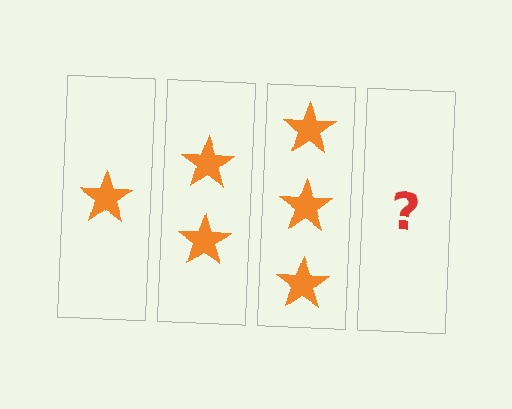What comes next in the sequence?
The next element should be 4 stars.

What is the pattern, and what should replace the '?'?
The pattern is that each step adds one more star. The '?' should be 4 stars.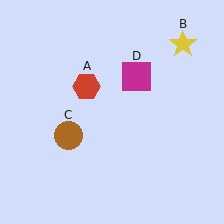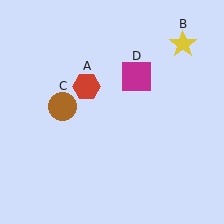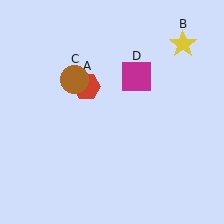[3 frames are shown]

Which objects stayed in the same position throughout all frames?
Red hexagon (object A) and yellow star (object B) and magenta square (object D) remained stationary.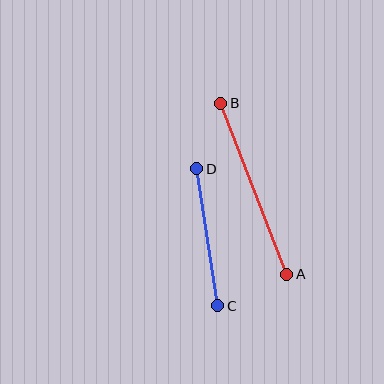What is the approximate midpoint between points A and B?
The midpoint is at approximately (254, 189) pixels.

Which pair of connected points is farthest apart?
Points A and B are farthest apart.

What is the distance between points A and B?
The distance is approximately 184 pixels.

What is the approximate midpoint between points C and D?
The midpoint is at approximately (207, 237) pixels.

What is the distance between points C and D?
The distance is approximately 139 pixels.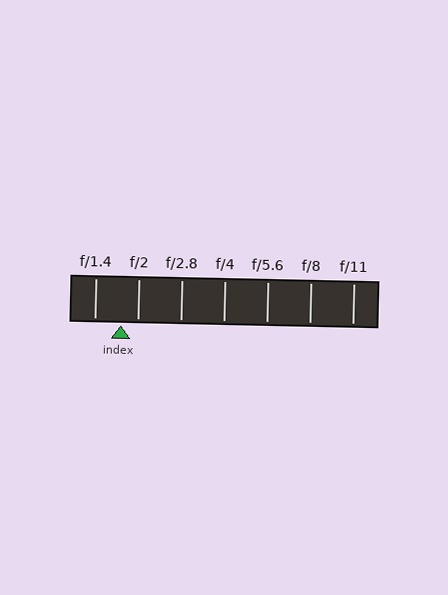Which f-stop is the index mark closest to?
The index mark is closest to f/2.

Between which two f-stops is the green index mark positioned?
The index mark is between f/1.4 and f/2.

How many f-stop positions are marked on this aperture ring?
There are 7 f-stop positions marked.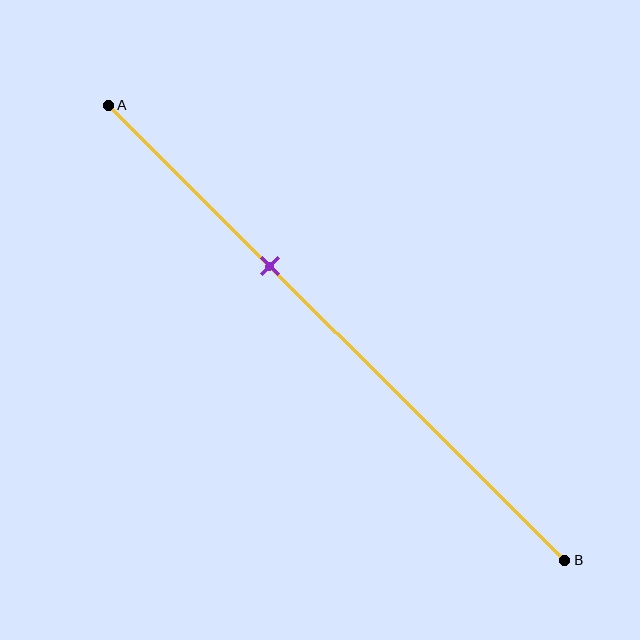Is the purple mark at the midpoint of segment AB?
No, the mark is at about 35% from A, not at the 50% midpoint.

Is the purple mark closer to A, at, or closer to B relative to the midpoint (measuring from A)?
The purple mark is closer to point A than the midpoint of segment AB.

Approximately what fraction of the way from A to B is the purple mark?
The purple mark is approximately 35% of the way from A to B.